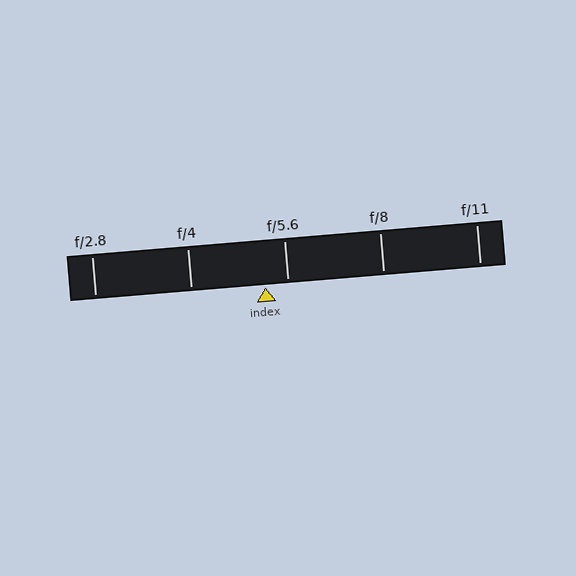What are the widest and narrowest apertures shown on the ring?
The widest aperture shown is f/2.8 and the narrowest is f/11.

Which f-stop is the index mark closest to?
The index mark is closest to f/5.6.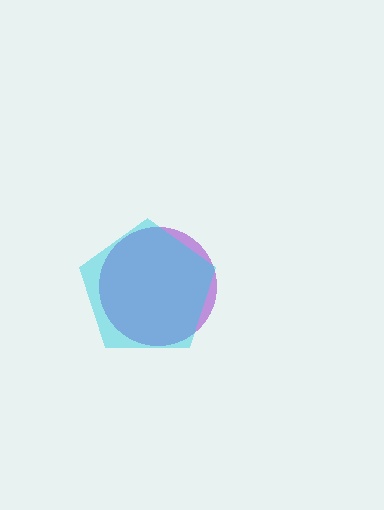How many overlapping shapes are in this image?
There are 2 overlapping shapes in the image.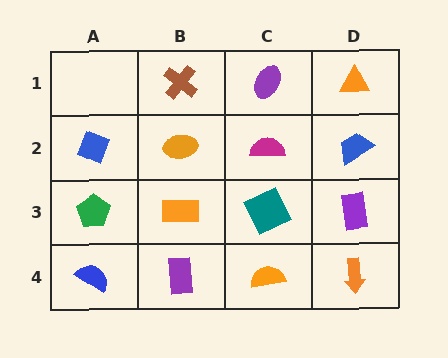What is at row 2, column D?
A blue trapezoid.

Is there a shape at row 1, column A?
No, that cell is empty.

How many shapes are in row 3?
4 shapes.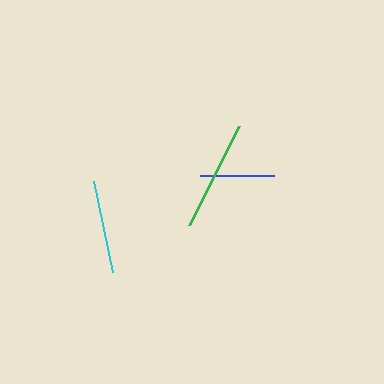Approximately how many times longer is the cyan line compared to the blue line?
The cyan line is approximately 1.3 times the length of the blue line.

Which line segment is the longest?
The green line is the longest at approximately 111 pixels.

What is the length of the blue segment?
The blue segment is approximately 74 pixels long.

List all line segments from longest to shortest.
From longest to shortest: green, cyan, blue.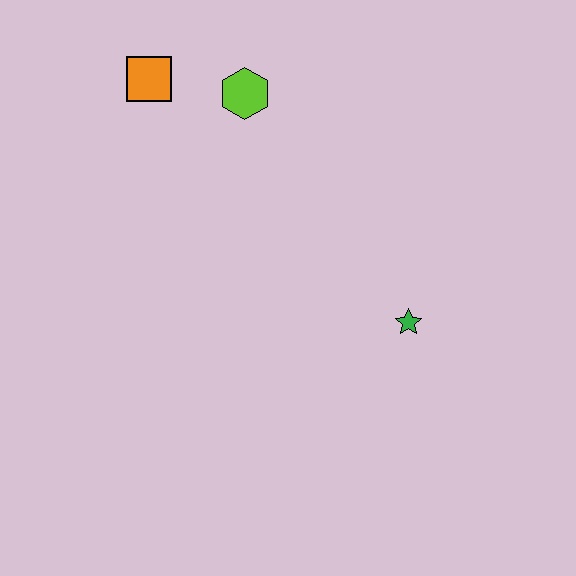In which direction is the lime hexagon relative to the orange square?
The lime hexagon is to the right of the orange square.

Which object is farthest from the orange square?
The green star is farthest from the orange square.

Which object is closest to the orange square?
The lime hexagon is closest to the orange square.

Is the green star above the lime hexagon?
No